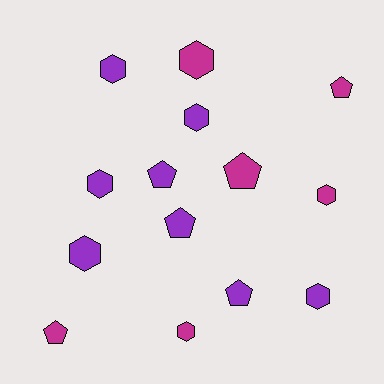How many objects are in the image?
There are 14 objects.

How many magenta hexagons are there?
There are 3 magenta hexagons.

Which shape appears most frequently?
Hexagon, with 8 objects.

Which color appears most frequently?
Purple, with 8 objects.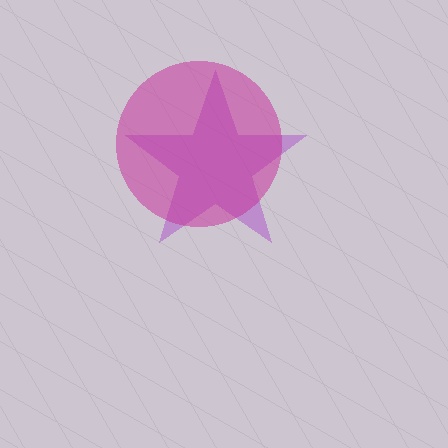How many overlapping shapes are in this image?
There are 2 overlapping shapes in the image.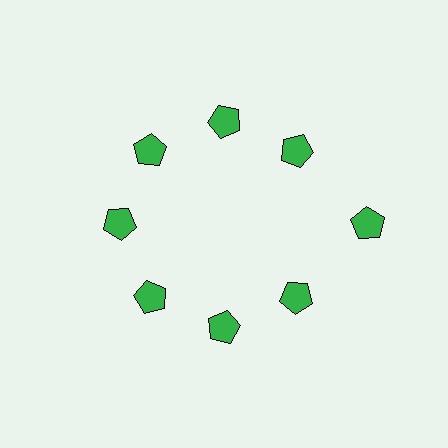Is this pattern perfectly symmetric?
No. The 8 green pentagons are arranged in a ring, but one element near the 3 o'clock position is pushed outward from the center, breaking the 8-fold rotational symmetry.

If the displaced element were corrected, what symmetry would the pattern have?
It would have 8-fold rotational symmetry — the pattern would map onto itself every 45 degrees.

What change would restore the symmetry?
The symmetry would be restored by moving it inward, back onto the ring so that all 8 pentagons sit at equal angles and equal distance from the center.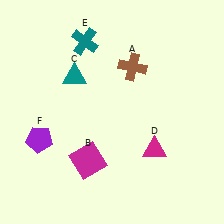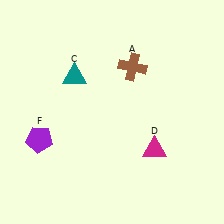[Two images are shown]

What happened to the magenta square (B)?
The magenta square (B) was removed in Image 2. It was in the bottom-left area of Image 1.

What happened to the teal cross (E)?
The teal cross (E) was removed in Image 2. It was in the top-left area of Image 1.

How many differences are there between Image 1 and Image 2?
There are 2 differences between the two images.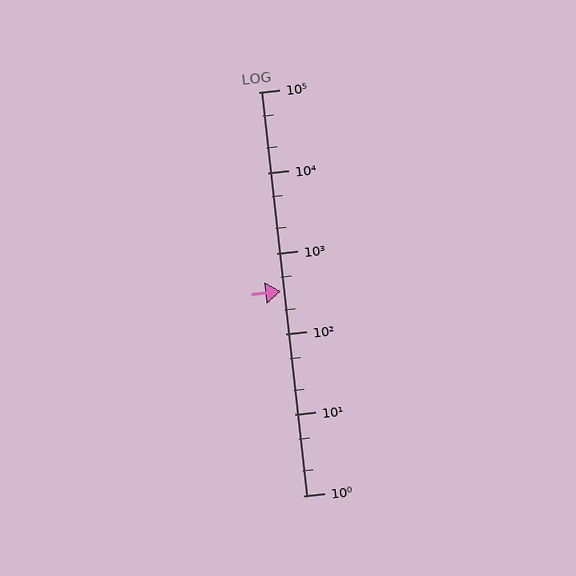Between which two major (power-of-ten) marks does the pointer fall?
The pointer is between 100 and 1000.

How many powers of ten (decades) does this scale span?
The scale spans 5 decades, from 1 to 100000.